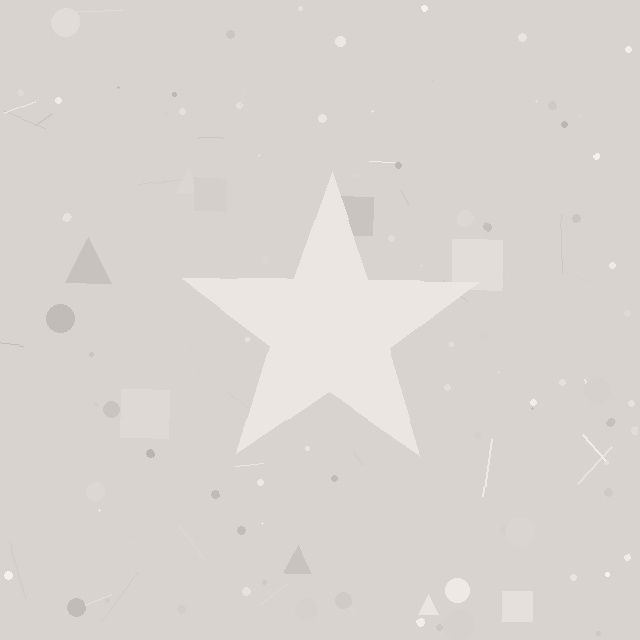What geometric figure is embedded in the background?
A star is embedded in the background.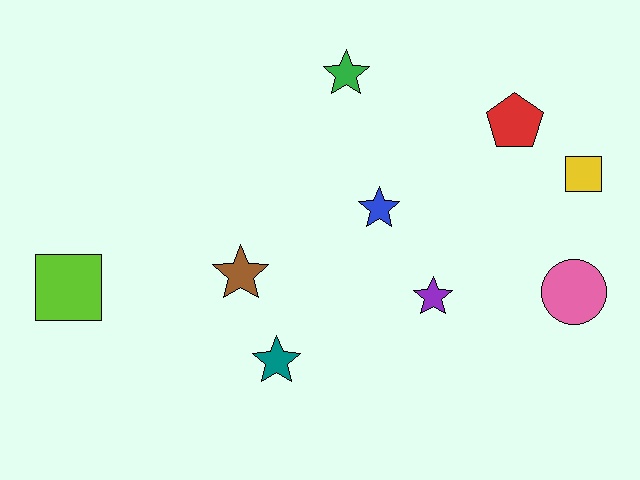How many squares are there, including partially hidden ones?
There are 2 squares.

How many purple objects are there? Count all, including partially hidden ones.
There is 1 purple object.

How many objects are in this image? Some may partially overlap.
There are 9 objects.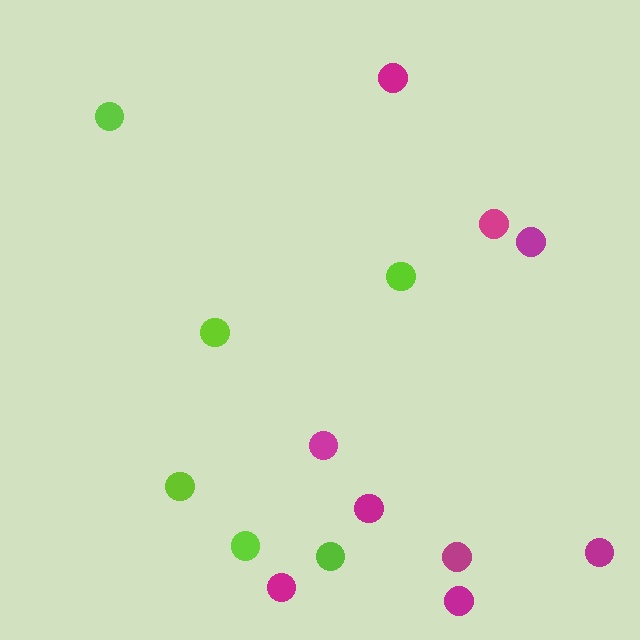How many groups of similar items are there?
There are 2 groups: one group of lime circles (6) and one group of magenta circles (9).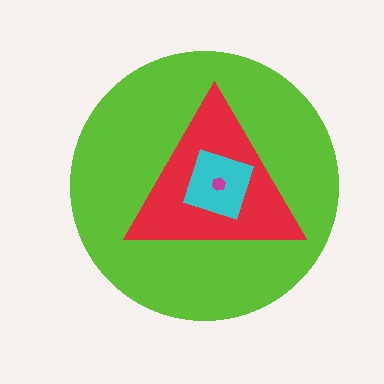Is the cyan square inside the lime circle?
Yes.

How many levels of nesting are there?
4.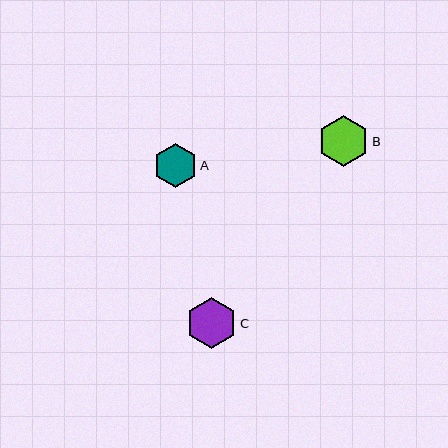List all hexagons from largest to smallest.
From largest to smallest: B, C, A.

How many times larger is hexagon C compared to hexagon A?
Hexagon C is approximately 1.1 times the size of hexagon A.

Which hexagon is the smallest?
Hexagon A is the smallest with a size of approximately 44 pixels.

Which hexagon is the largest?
Hexagon B is the largest with a size of approximately 51 pixels.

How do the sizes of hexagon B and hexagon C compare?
Hexagon B and hexagon C are approximately the same size.